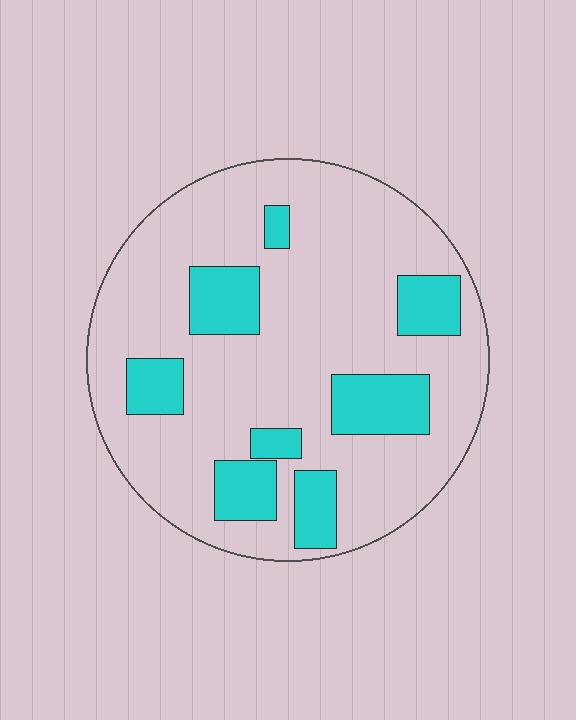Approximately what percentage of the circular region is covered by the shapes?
Approximately 20%.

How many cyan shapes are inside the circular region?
8.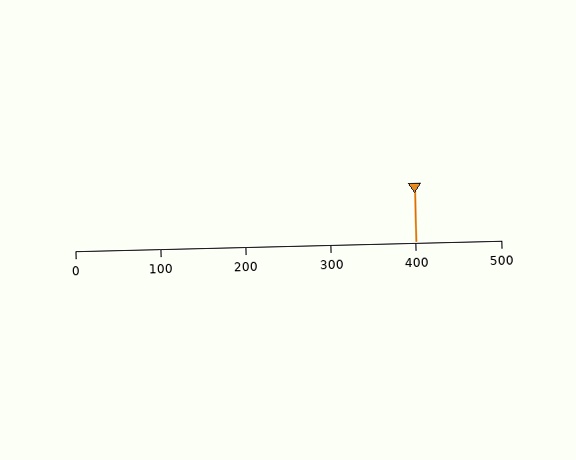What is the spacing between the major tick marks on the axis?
The major ticks are spaced 100 apart.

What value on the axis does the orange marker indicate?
The marker indicates approximately 400.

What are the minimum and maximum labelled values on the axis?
The axis runs from 0 to 500.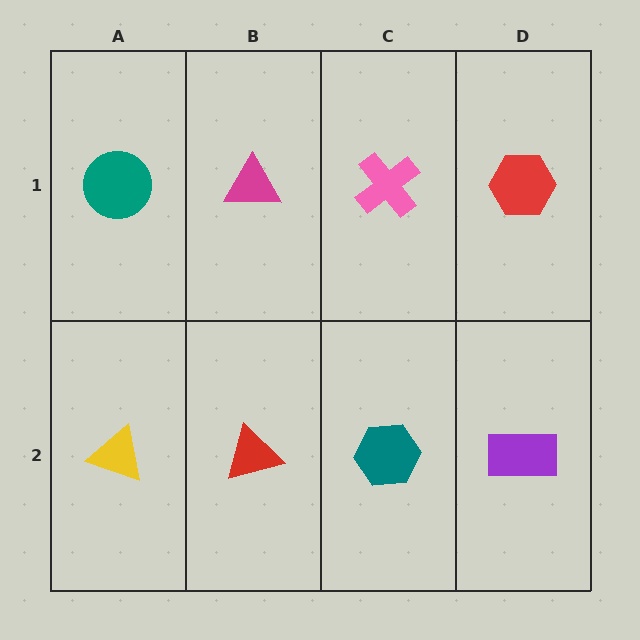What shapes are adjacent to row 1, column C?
A teal hexagon (row 2, column C), a magenta triangle (row 1, column B), a red hexagon (row 1, column D).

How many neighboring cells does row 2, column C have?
3.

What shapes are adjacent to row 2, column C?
A pink cross (row 1, column C), a red triangle (row 2, column B), a purple rectangle (row 2, column D).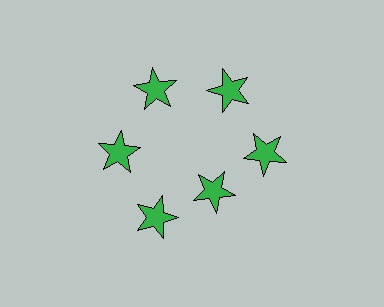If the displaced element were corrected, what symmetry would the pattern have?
It would have 6-fold rotational symmetry — the pattern would map onto itself every 60 degrees.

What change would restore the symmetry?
The symmetry would be restored by moving it outward, back onto the ring so that all 6 stars sit at equal angles and equal distance from the center.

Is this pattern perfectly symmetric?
No. The 6 green stars are arranged in a ring, but one element near the 5 o'clock position is pulled inward toward the center, breaking the 6-fold rotational symmetry.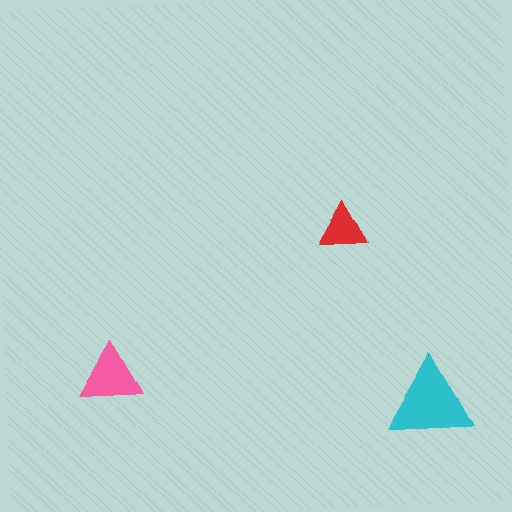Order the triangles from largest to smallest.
the cyan one, the pink one, the red one.